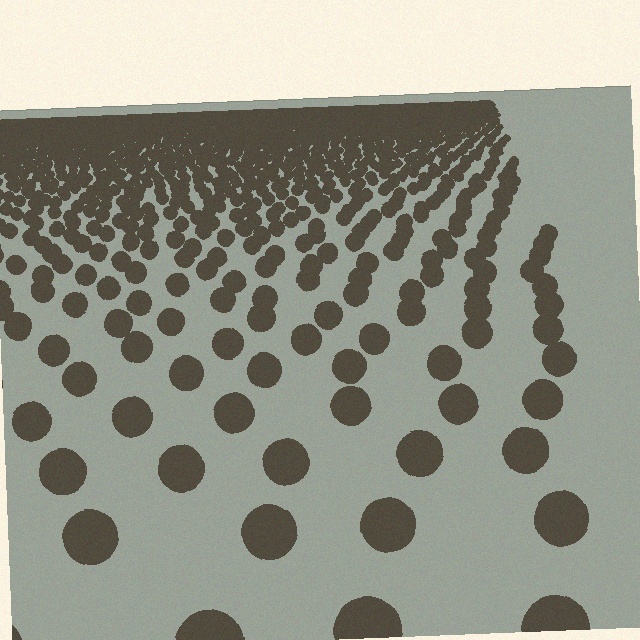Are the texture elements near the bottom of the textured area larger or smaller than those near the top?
Larger. Near the bottom, elements are closer to the viewer and appear at a bigger on-screen size.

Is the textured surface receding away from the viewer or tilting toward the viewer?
The surface is receding away from the viewer. Texture elements get smaller and denser toward the top.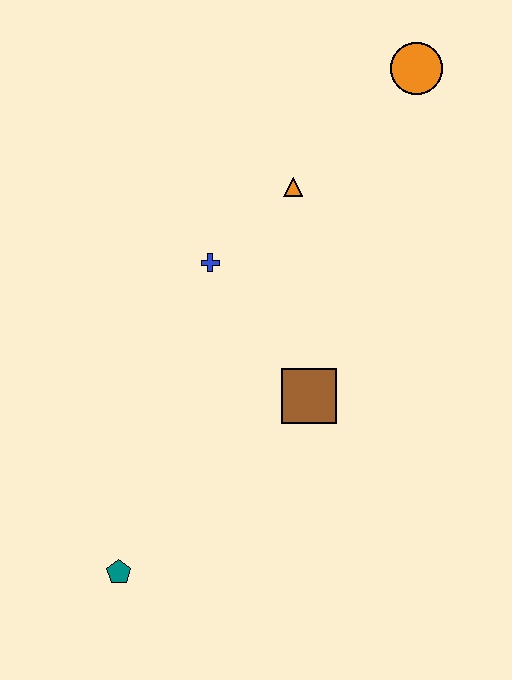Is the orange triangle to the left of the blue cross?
No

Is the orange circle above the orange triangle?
Yes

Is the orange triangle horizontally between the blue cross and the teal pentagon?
No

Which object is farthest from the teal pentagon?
The orange circle is farthest from the teal pentagon.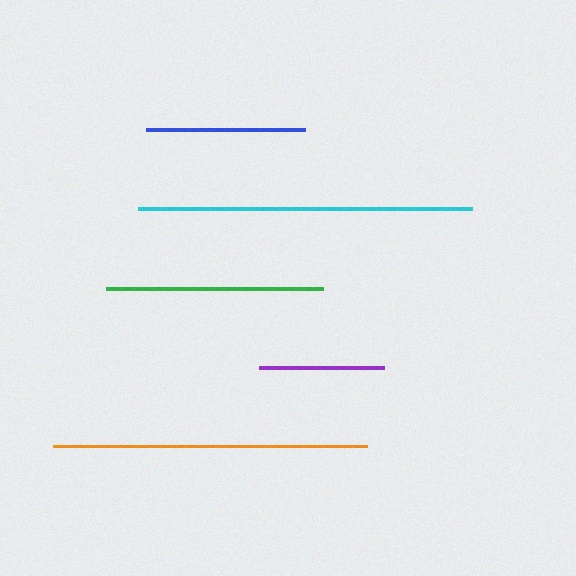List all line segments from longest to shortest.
From longest to shortest: cyan, orange, green, blue, purple.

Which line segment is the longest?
The cyan line is the longest at approximately 334 pixels.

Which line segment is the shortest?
The purple line is the shortest at approximately 125 pixels.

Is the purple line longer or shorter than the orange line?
The orange line is longer than the purple line.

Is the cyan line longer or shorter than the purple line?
The cyan line is longer than the purple line.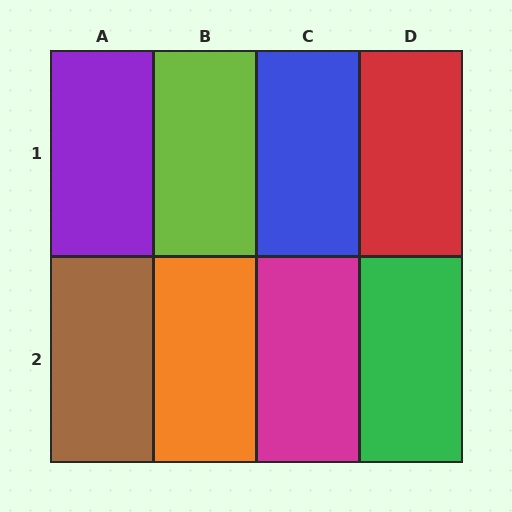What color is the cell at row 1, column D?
Red.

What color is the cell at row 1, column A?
Purple.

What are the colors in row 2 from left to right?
Brown, orange, magenta, green.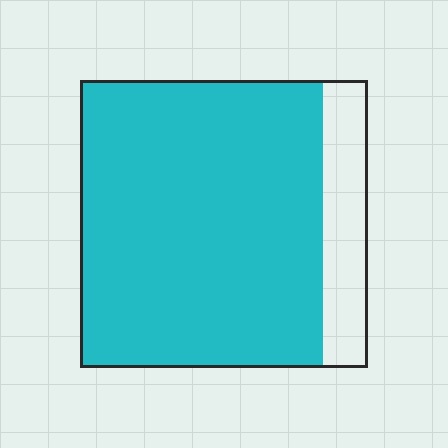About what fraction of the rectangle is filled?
About five sixths (5/6).